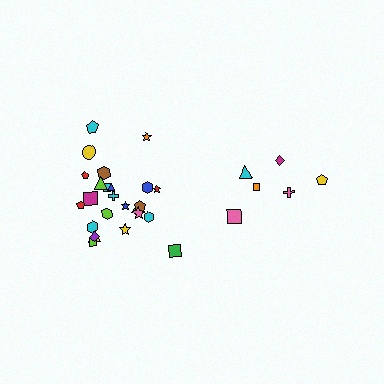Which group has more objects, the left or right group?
The left group.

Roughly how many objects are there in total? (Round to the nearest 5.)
Roughly 30 objects in total.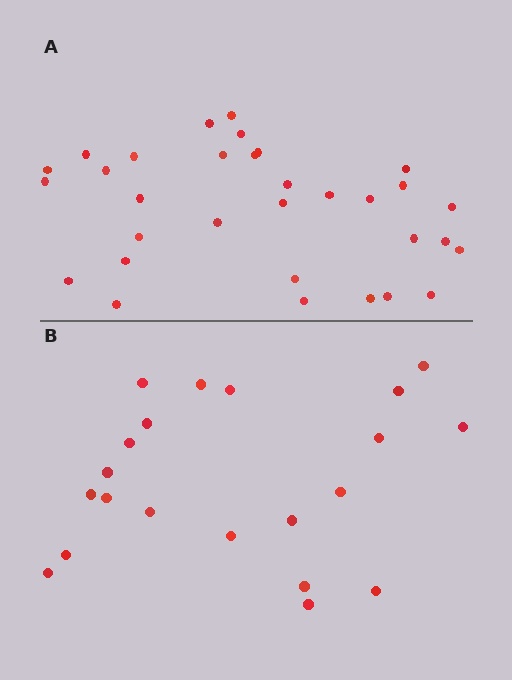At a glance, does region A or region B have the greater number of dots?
Region A (the top region) has more dots.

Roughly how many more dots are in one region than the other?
Region A has roughly 12 or so more dots than region B.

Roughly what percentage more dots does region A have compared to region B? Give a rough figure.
About 50% more.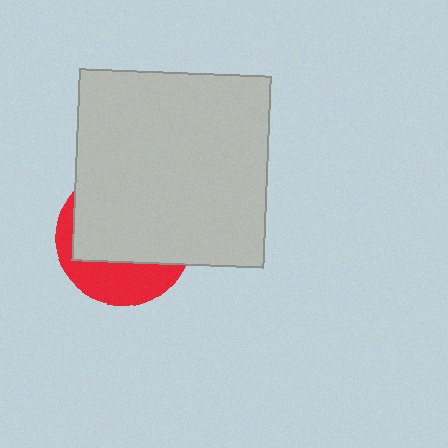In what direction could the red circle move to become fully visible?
The red circle could move down. That would shift it out from behind the light gray square entirely.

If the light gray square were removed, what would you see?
You would see the complete red circle.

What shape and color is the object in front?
The object in front is a light gray square.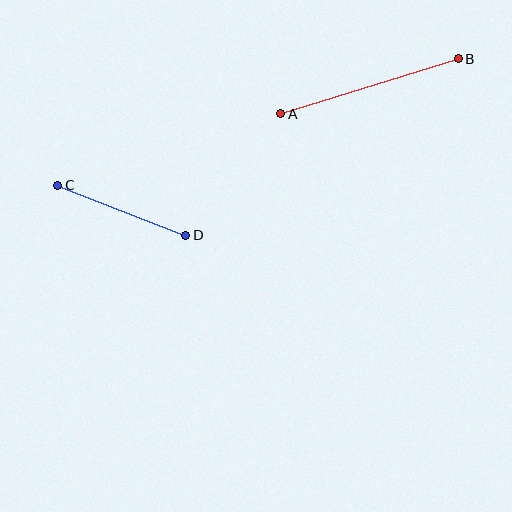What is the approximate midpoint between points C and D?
The midpoint is at approximately (122, 210) pixels.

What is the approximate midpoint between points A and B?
The midpoint is at approximately (369, 86) pixels.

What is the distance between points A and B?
The distance is approximately 185 pixels.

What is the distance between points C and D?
The distance is approximately 137 pixels.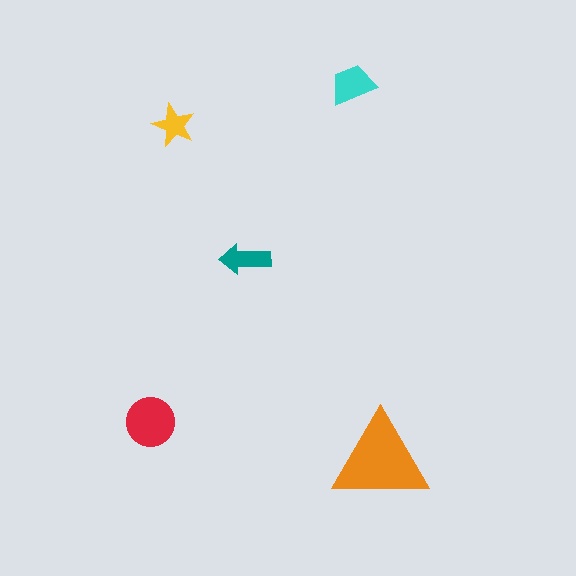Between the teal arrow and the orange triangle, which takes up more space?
The orange triangle.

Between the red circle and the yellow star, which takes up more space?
The red circle.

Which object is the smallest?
The yellow star.